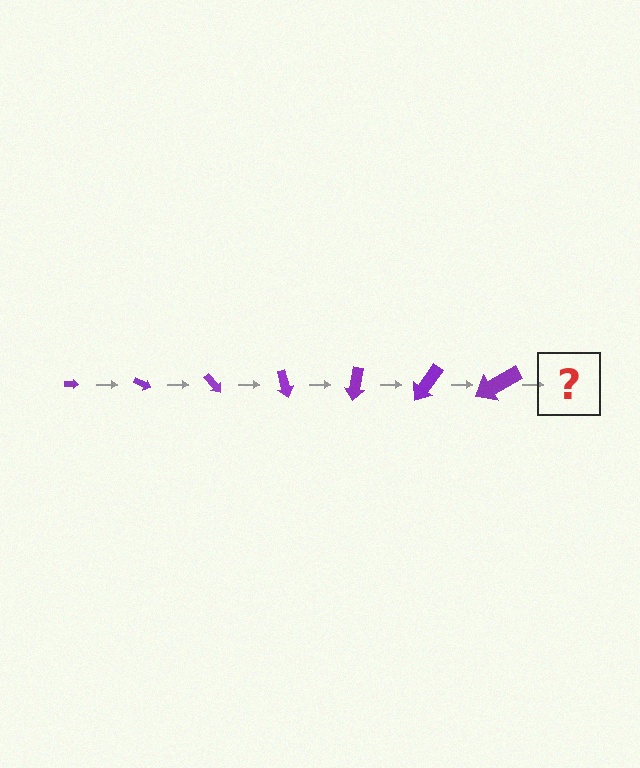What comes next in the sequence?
The next element should be an arrow, larger than the previous one and rotated 175 degrees from the start.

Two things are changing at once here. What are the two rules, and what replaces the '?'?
The two rules are that the arrow grows larger each step and it rotates 25 degrees each step. The '?' should be an arrow, larger than the previous one and rotated 175 degrees from the start.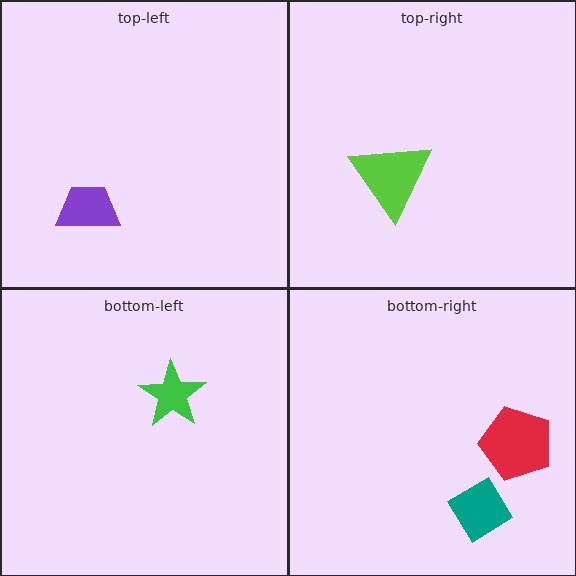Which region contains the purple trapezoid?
The top-left region.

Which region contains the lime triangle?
The top-right region.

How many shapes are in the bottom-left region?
1.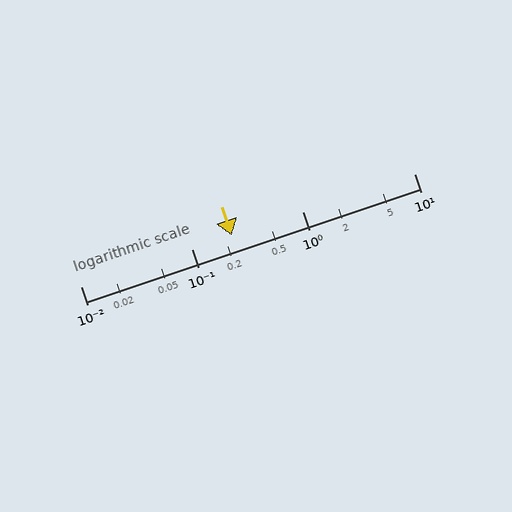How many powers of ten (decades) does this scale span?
The scale spans 3 decades, from 0.01 to 10.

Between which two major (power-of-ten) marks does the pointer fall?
The pointer is between 0.1 and 1.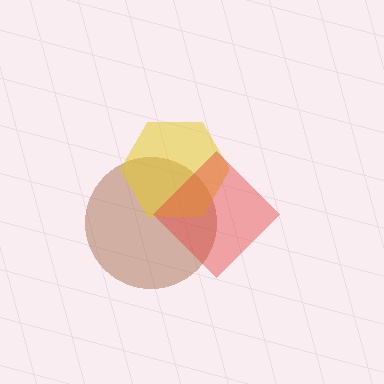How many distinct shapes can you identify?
There are 3 distinct shapes: a brown circle, a yellow hexagon, a red diamond.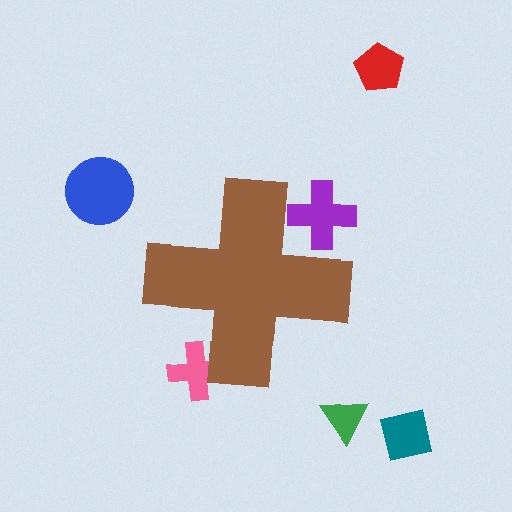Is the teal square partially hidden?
No, the teal square is fully visible.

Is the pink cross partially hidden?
Yes, the pink cross is partially hidden behind the brown cross.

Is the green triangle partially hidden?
No, the green triangle is fully visible.